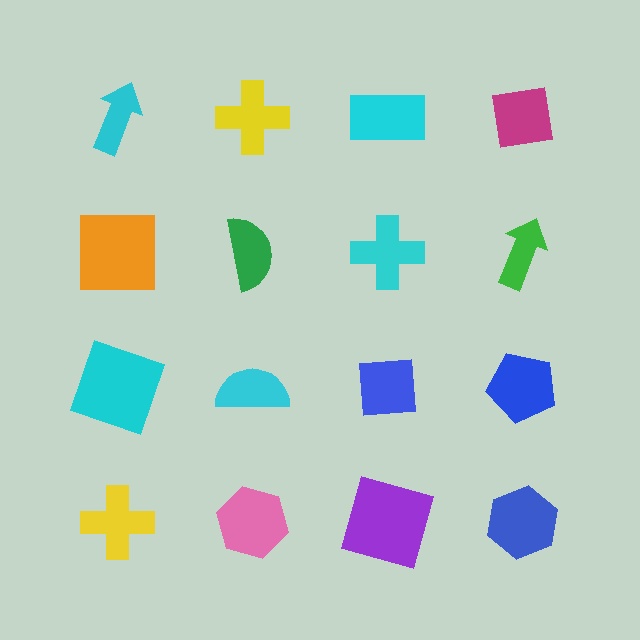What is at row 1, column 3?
A cyan rectangle.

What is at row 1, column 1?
A cyan arrow.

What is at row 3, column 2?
A cyan semicircle.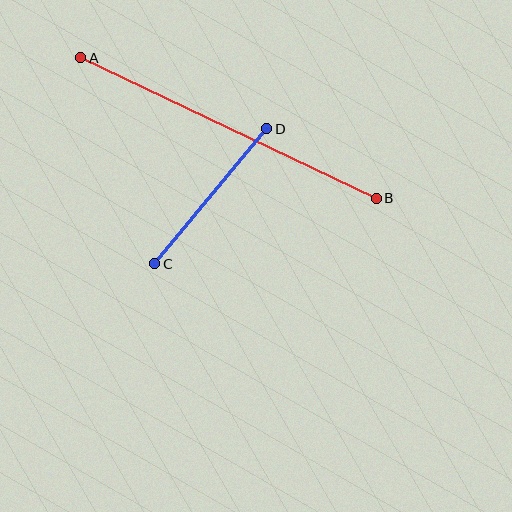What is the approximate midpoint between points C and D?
The midpoint is at approximately (211, 196) pixels.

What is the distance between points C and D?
The distance is approximately 176 pixels.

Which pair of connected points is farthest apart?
Points A and B are farthest apart.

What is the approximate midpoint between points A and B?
The midpoint is at approximately (228, 128) pixels.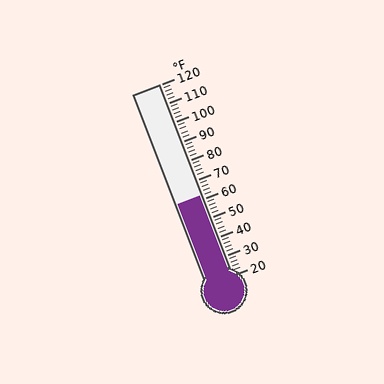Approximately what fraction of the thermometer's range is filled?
The thermometer is filled to approximately 40% of its range.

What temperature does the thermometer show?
The thermometer shows approximately 62°F.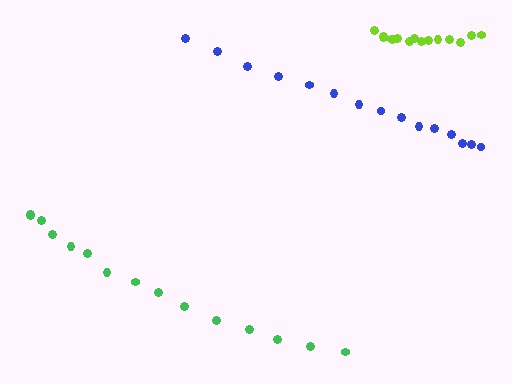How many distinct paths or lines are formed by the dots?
There are 3 distinct paths.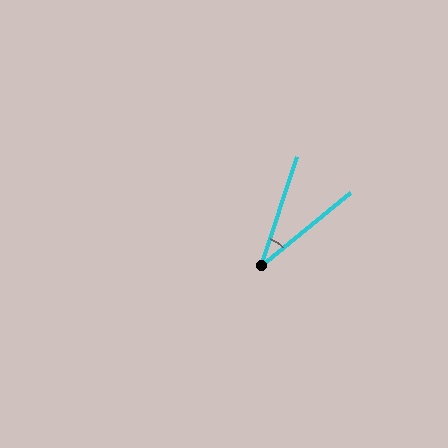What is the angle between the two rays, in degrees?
Approximately 32 degrees.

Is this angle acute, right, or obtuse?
It is acute.